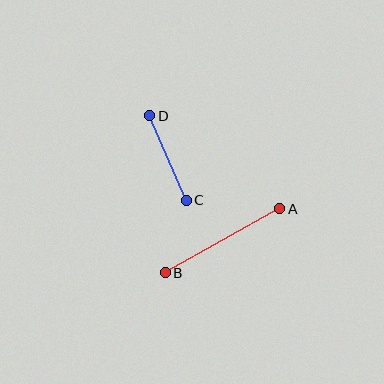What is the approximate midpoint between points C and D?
The midpoint is at approximately (168, 158) pixels.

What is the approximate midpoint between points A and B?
The midpoint is at approximately (223, 241) pixels.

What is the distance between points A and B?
The distance is approximately 131 pixels.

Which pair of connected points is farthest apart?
Points A and B are farthest apart.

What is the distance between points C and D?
The distance is approximately 92 pixels.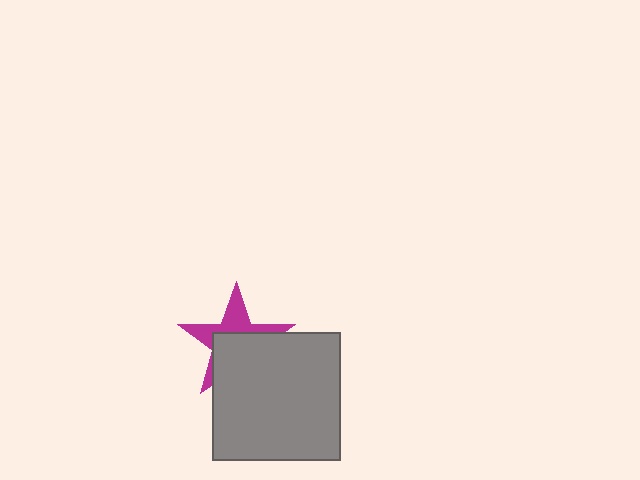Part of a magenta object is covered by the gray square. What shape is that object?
It is a star.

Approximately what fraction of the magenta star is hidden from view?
Roughly 58% of the magenta star is hidden behind the gray square.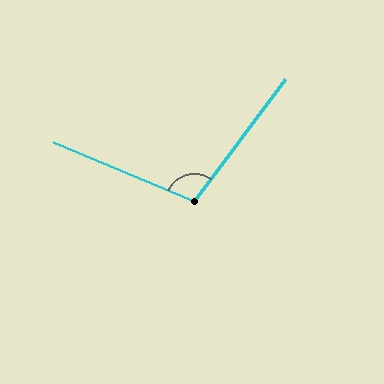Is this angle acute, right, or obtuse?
It is obtuse.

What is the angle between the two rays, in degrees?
Approximately 104 degrees.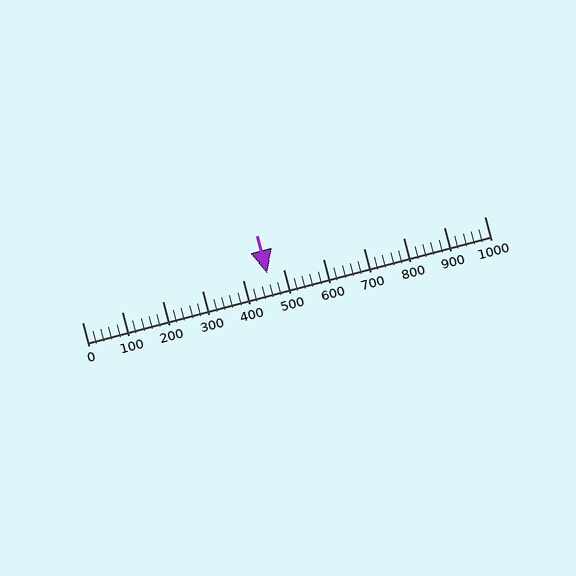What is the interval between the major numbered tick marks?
The major tick marks are spaced 100 units apart.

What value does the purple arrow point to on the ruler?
The purple arrow points to approximately 460.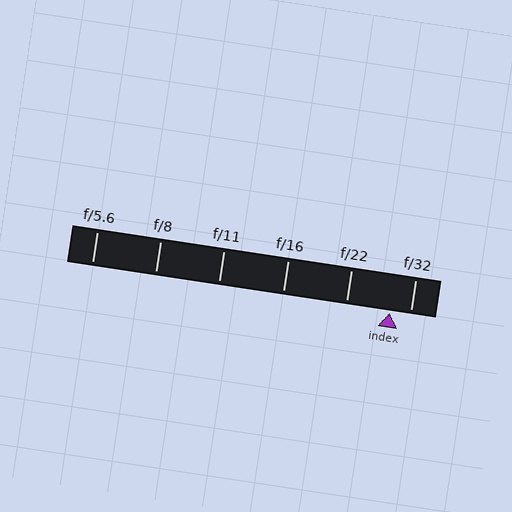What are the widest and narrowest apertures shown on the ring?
The widest aperture shown is f/5.6 and the narrowest is f/32.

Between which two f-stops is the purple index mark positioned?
The index mark is between f/22 and f/32.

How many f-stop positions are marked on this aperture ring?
There are 6 f-stop positions marked.